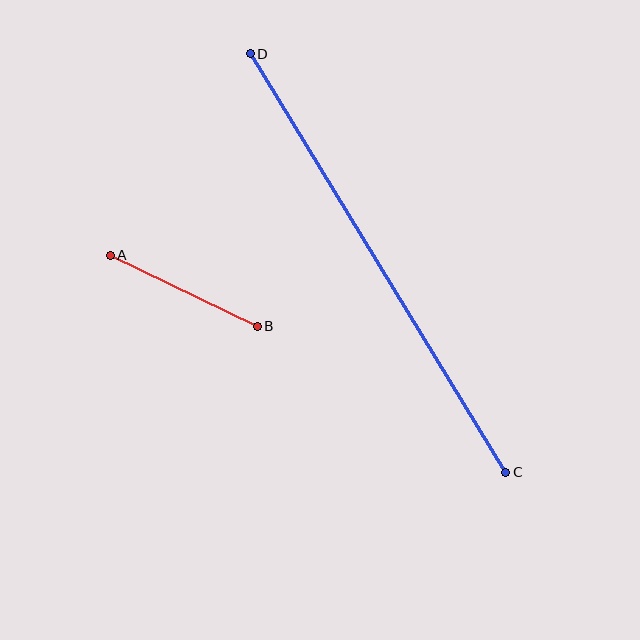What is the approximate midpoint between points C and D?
The midpoint is at approximately (378, 263) pixels.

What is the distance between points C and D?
The distance is approximately 490 pixels.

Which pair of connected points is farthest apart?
Points C and D are farthest apart.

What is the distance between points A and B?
The distance is approximately 163 pixels.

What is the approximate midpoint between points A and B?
The midpoint is at approximately (184, 291) pixels.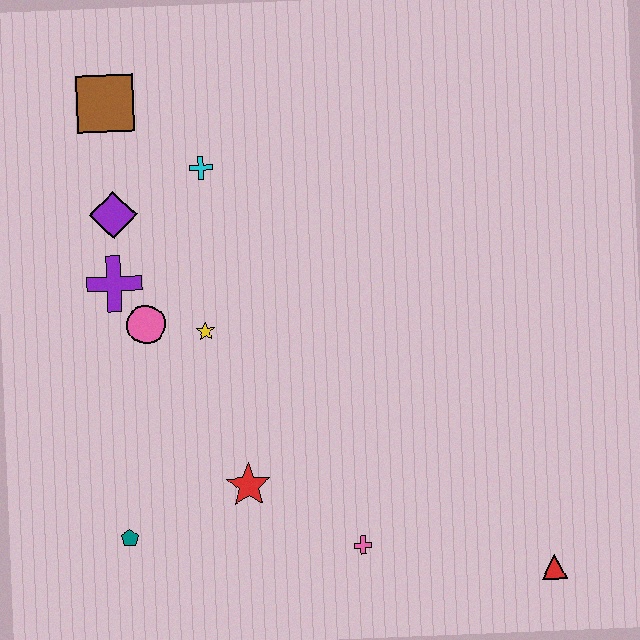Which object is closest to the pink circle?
The purple cross is closest to the pink circle.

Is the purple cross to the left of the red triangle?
Yes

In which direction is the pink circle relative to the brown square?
The pink circle is below the brown square.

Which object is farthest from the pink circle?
The red triangle is farthest from the pink circle.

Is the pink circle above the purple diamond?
No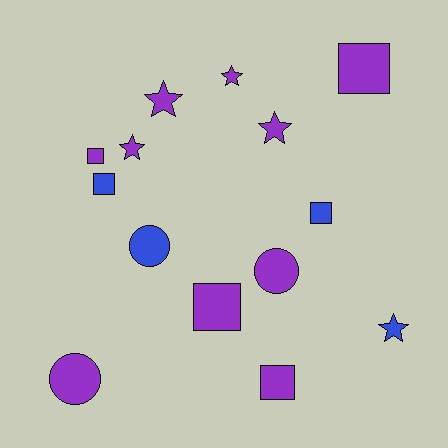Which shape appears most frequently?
Square, with 6 objects.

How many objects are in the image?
There are 14 objects.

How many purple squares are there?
There are 4 purple squares.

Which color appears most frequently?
Purple, with 10 objects.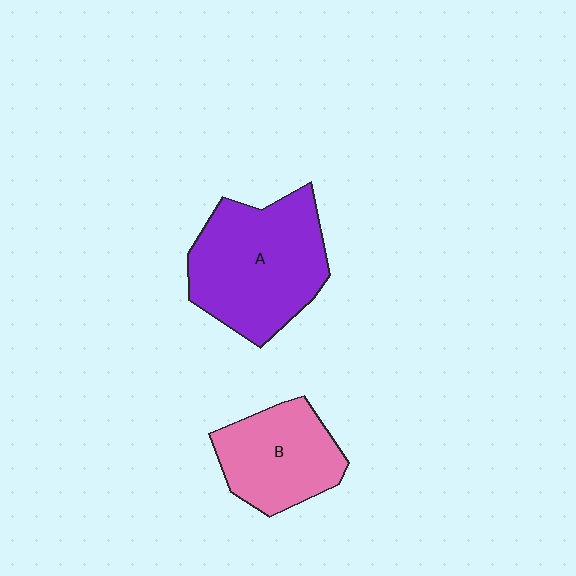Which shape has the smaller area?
Shape B (pink).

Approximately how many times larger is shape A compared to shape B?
Approximately 1.5 times.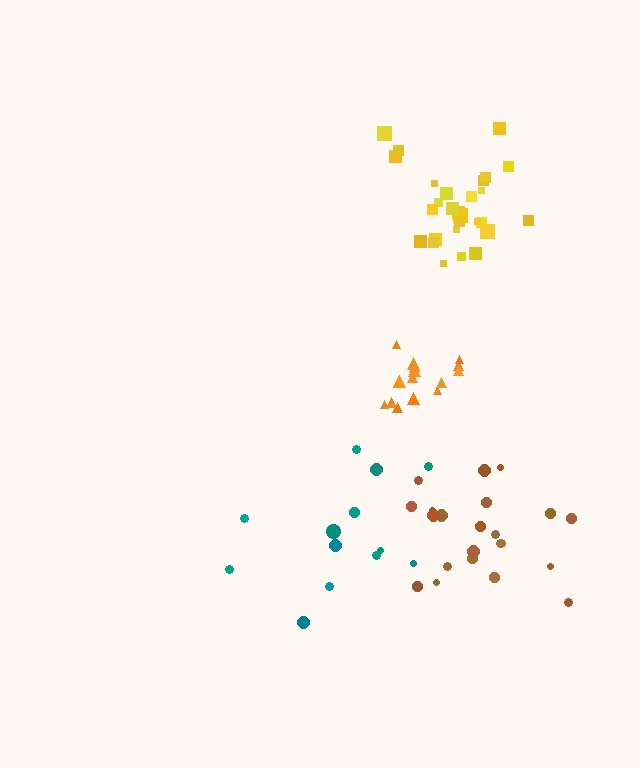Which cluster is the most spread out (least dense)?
Teal.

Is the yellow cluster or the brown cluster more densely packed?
Yellow.